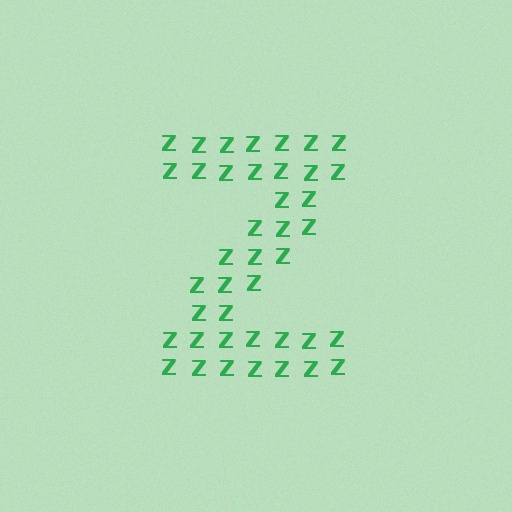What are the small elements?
The small elements are letter Z's.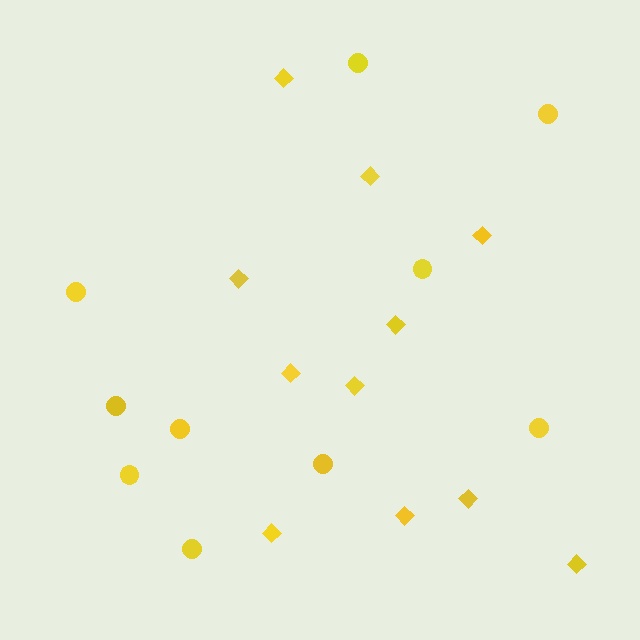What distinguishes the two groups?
There are 2 groups: one group of diamonds (11) and one group of circles (10).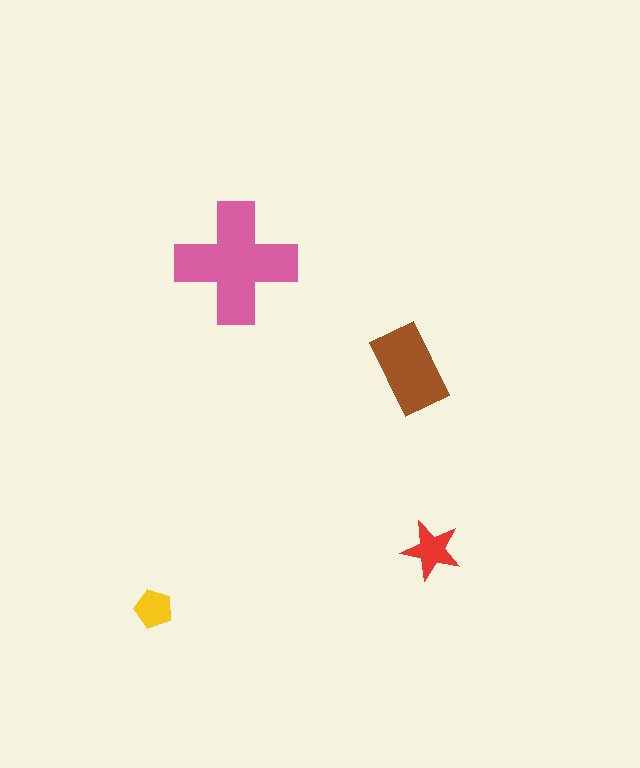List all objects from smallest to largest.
The yellow pentagon, the red star, the brown rectangle, the pink cross.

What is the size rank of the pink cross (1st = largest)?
1st.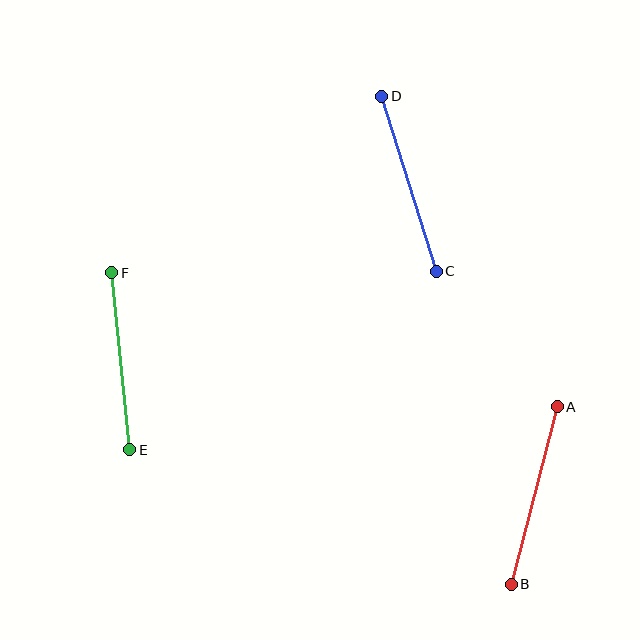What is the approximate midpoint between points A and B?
The midpoint is at approximately (534, 496) pixels.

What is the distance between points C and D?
The distance is approximately 184 pixels.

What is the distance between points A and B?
The distance is approximately 183 pixels.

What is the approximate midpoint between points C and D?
The midpoint is at approximately (409, 184) pixels.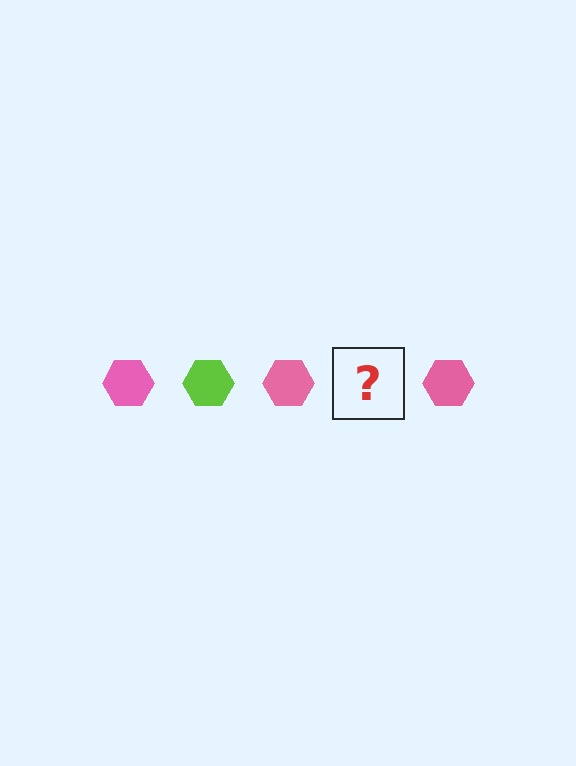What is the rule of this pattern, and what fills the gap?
The rule is that the pattern cycles through pink, lime hexagons. The gap should be filled with a lime hexagon.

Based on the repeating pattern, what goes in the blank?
The blank should be a lime hexagon.